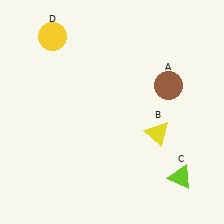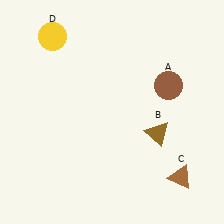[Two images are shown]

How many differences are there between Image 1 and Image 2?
There are 2 differences between the two images.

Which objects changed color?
B changed from yellow to brown. C changed from lime to brown.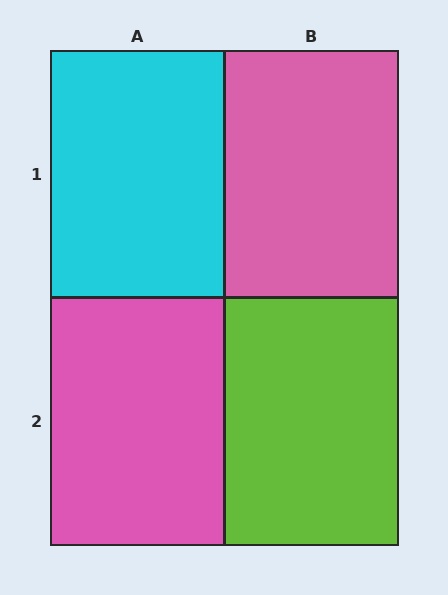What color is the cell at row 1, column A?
Cyan.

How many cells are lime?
1 cell is lime.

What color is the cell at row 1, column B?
Pink.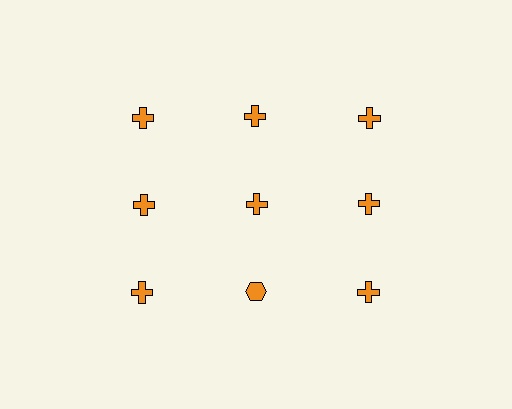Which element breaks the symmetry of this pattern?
The orange hexagon in the third row, second from left column breaks the symmetry. All other shapes are orange crosses.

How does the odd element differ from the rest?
It has a different shape: hexagon instead of cross.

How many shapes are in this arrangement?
There are 9 shapes arranged in a grid pattern.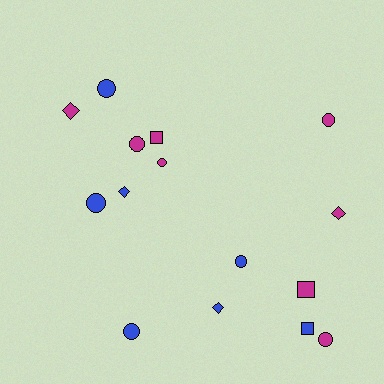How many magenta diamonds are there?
There are 2 magenta diamonds.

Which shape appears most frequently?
Circle, with 8 objects.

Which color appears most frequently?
Magenta, with 8 objects.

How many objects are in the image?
There are 15 objects.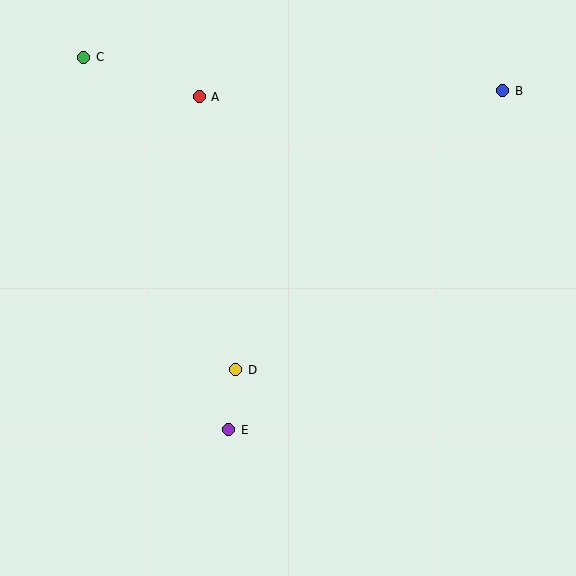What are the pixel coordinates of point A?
Point A is at (199, 97).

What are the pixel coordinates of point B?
Point B is at (503, 91).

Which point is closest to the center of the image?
Point D at (236, 370) is closest to the center.